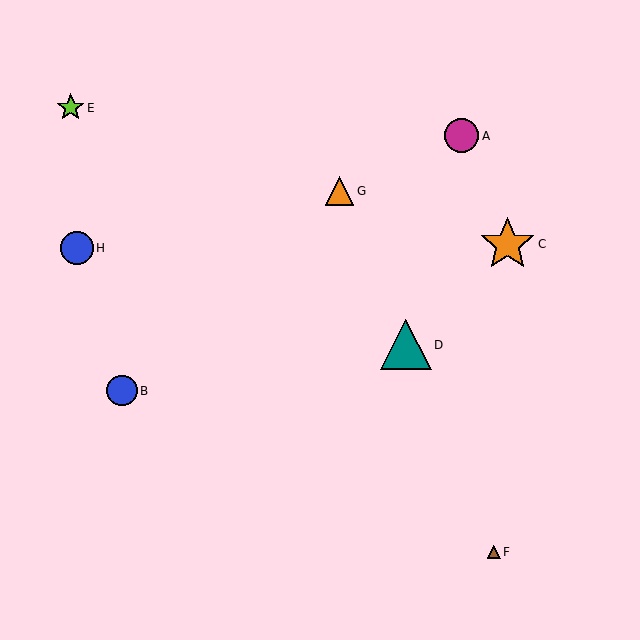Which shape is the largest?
The orange star (labeled C) is the largest.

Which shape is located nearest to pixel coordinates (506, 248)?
The orange star (labeled C) at (508, 244) is nearest to that location.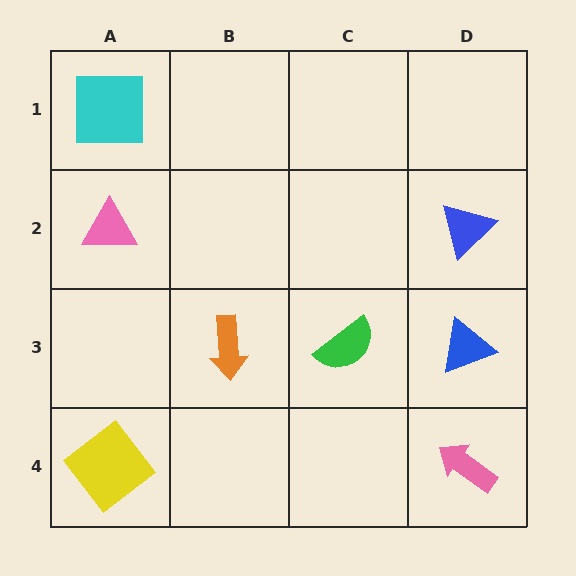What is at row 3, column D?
A blue triangle.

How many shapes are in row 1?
1 shape.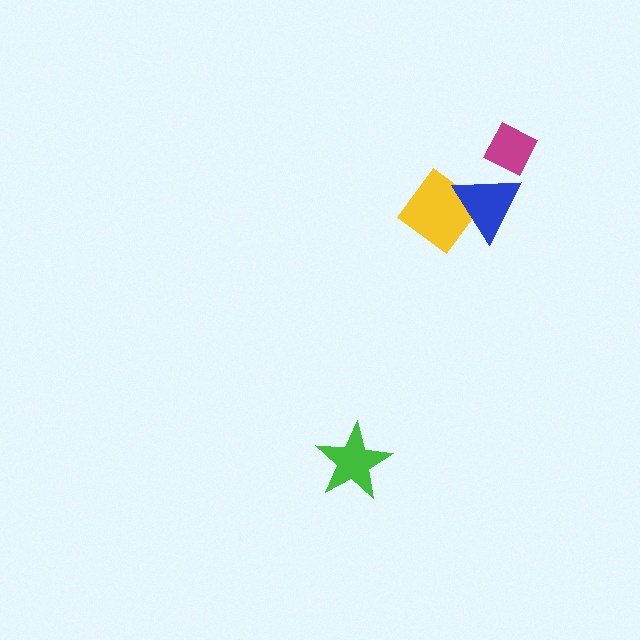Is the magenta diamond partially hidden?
Yes, it is partially covered by another shape.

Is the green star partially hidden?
No, no other shape covers it.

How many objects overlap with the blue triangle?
2 objects overlap with the blue triangle.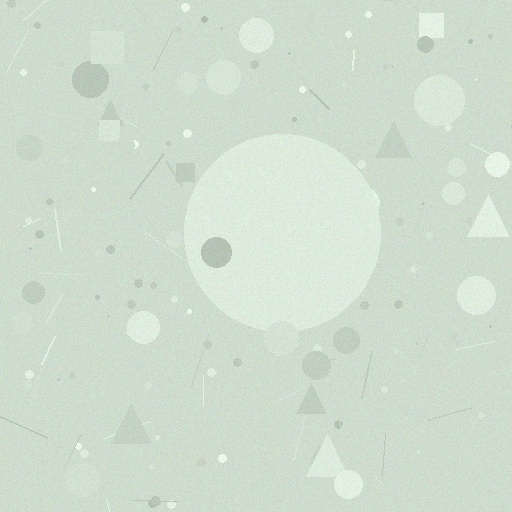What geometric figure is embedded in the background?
A circle is embedded in the background.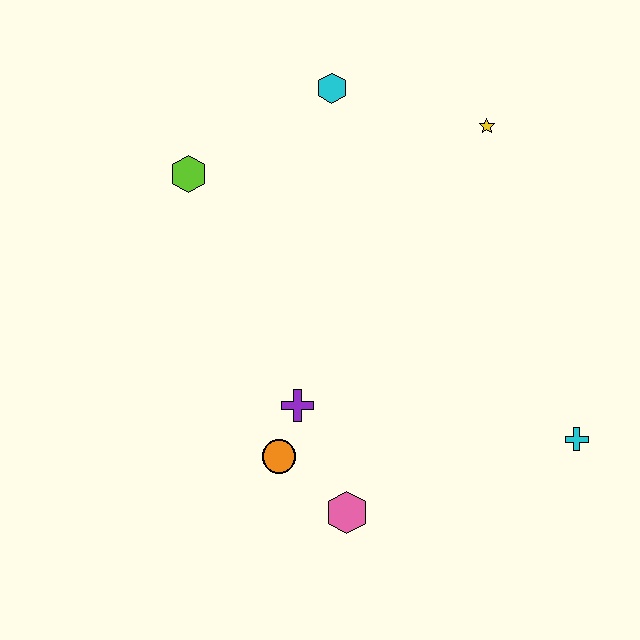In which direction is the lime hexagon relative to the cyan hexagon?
The lime hexagon is to the left of the cyan hexagon.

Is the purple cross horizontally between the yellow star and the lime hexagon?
Yes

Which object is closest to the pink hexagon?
The orange circle is closest to the pink hexagon.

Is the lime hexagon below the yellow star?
Yes